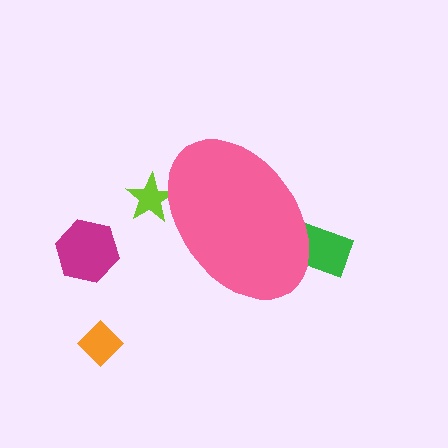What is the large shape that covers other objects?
A pink ellipse.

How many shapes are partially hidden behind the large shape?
2 shapes are partially hidden.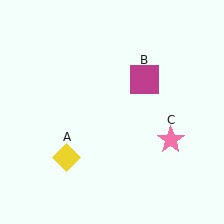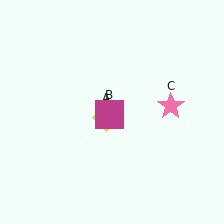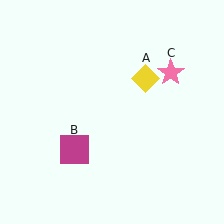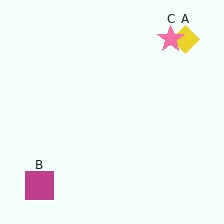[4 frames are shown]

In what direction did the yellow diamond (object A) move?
The yellow diamond (object A) moved up and to the right.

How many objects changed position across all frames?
3 objects changed position: yellow diamond (object A), magenta square (object B), pink star (object C).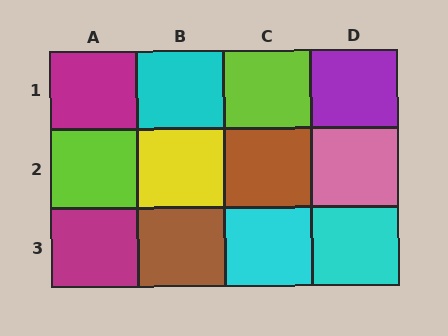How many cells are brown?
2 cells are brown.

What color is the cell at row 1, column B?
Cyan.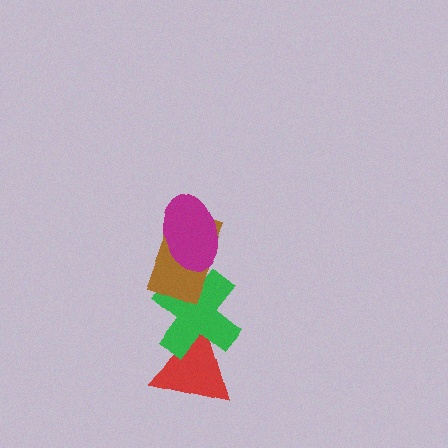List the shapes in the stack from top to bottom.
From top to bottom: the magenta ellipse, the brown rectangle, the green cross, the red triangle.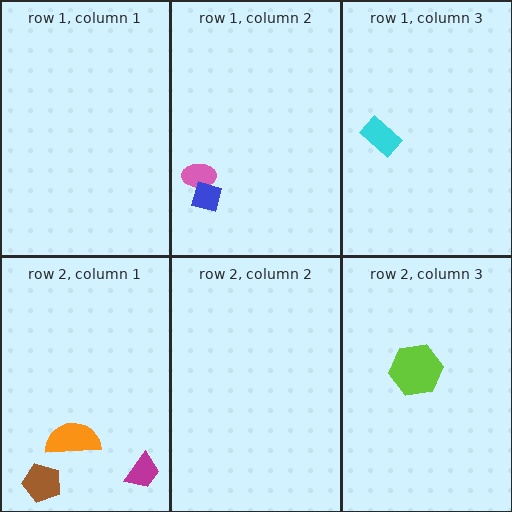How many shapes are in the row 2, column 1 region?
3.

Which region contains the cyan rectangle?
The row 1, column 3 region.